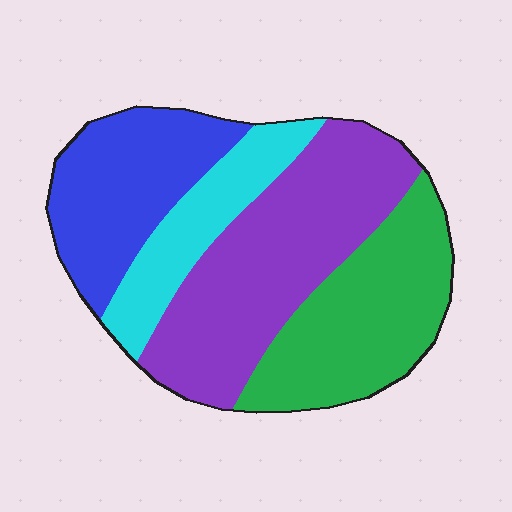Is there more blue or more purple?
Purple.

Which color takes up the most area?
Purple, at roughly 35%.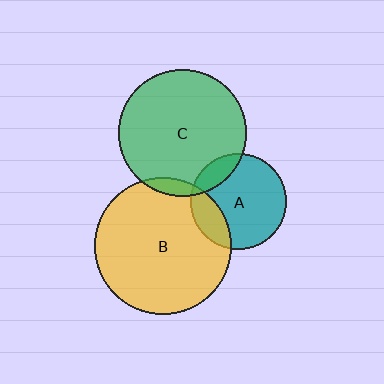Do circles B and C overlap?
Yes.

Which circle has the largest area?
Circle B (yellow).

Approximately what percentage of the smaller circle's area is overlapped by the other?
Approximately 5%.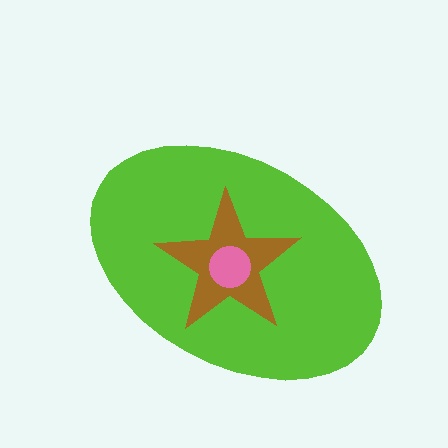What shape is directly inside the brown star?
The pink circle.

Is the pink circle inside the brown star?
Yes.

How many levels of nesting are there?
3.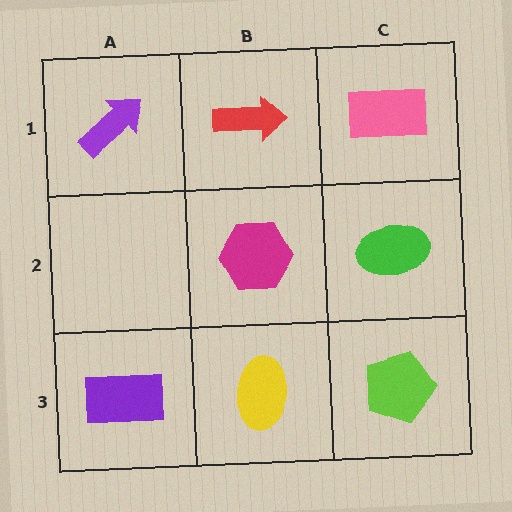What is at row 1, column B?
A red arrow.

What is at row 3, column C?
A lime pentagon.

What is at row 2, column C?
A green ellipse.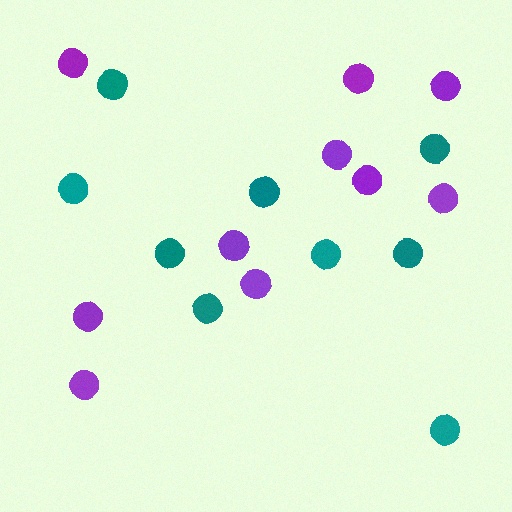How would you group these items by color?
There are 2 groups: one group of teal circles (9) and one group of purple circles (10).